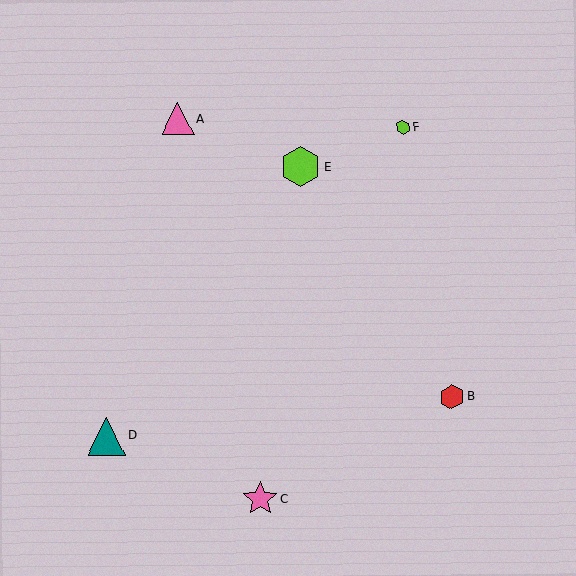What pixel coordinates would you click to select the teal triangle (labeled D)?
Click at (106, 436) to select the teal triangle D.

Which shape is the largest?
The lime hexagon (labeled E) is the largest.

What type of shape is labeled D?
Shape D is a teal triangle.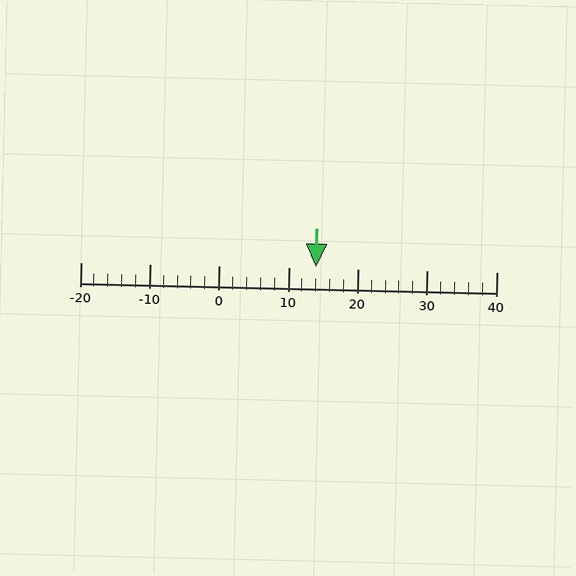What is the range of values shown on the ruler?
The ruler shows values from -20 to 40.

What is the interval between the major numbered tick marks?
The major tick marks are spaced 10 units apart.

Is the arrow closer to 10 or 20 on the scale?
The arrow is closer to 10.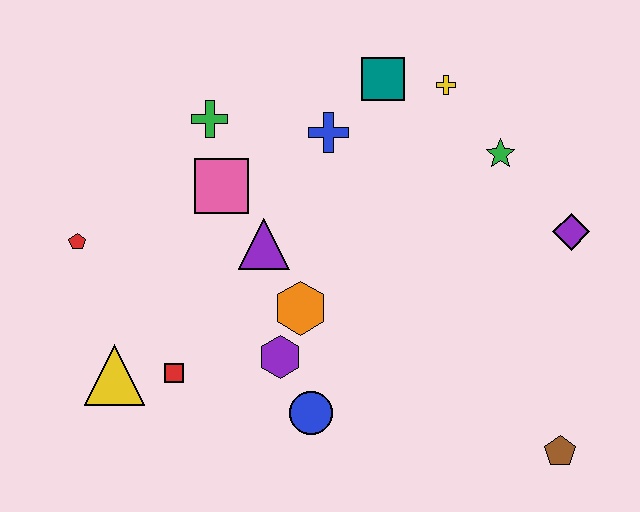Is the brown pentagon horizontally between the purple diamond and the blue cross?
Yes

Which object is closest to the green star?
The yellow cross is closest to the green star.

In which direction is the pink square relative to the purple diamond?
The pink square is to the left of the purple diamond.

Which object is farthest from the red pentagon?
The brown pentagon is farthest from the red pentagon.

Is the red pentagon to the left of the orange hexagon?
Yes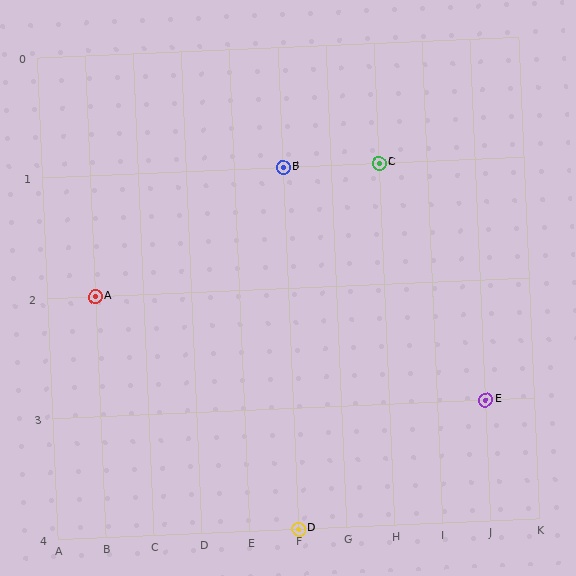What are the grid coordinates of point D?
Point D is at grid coordinates (F, 4).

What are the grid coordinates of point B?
Point B is at grid coordinates (F, 1).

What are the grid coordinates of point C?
Point C is at grid coordinates (H, 1).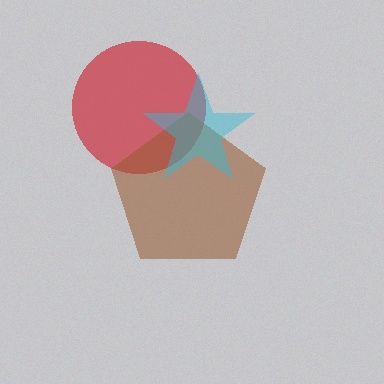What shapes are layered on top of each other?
The layered shapes are: a red circle, a brown pentagon, a cyan star.